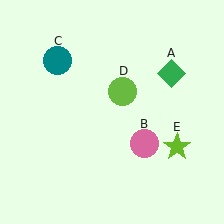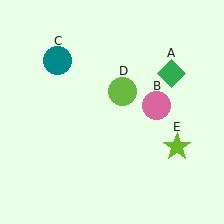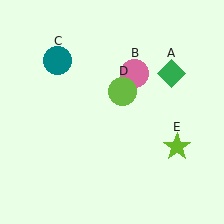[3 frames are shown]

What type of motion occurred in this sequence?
The pink circle (object B) rotated counterclockwise around the center of the scene.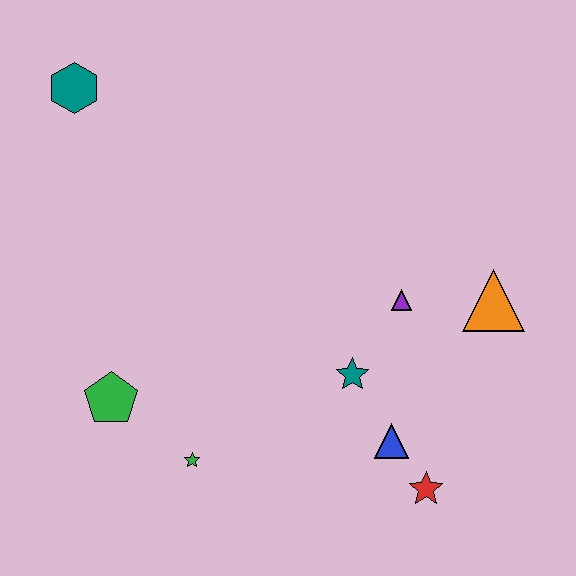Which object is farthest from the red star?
The teal hexagon is farthest from the red star.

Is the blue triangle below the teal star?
Yes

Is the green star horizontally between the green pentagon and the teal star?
Yes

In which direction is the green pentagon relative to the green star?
The green pentagon is to the left of the green star.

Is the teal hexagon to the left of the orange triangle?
Yes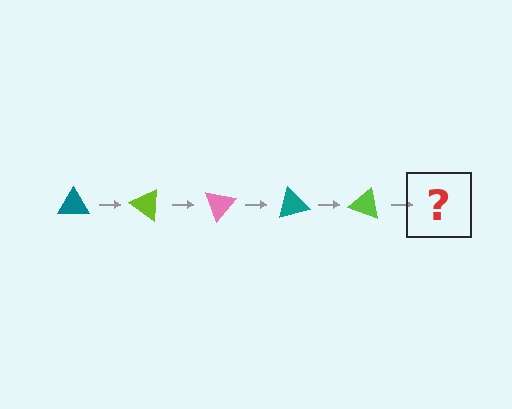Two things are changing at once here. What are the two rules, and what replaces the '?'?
The two rules are that it rotates 35 degrees each step and the color cycles through teal, lime, and pink. The '?' should be a pink triangle, rotated 175 degrees from the start.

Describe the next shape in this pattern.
It should be a pink triangle, rotated 175 degrees from the start.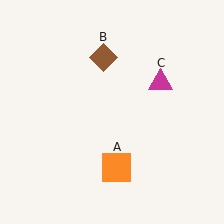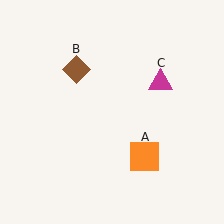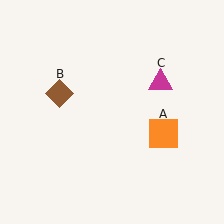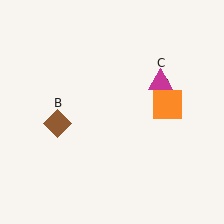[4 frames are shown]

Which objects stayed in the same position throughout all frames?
Magenta triangle (object C) remained stationary.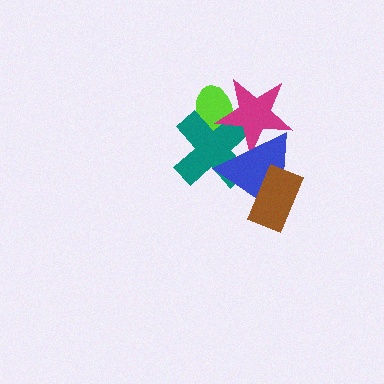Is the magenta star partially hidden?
Yes, it is partially covered by another shape.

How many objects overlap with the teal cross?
3 objects overlap with the teal cross.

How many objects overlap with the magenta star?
3 objects overlap with the magenta star.